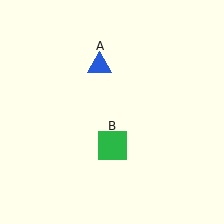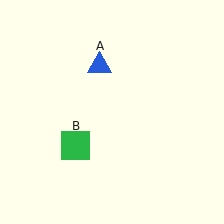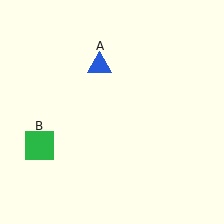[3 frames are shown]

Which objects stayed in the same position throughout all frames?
Blue triangle (object A) remained stationary.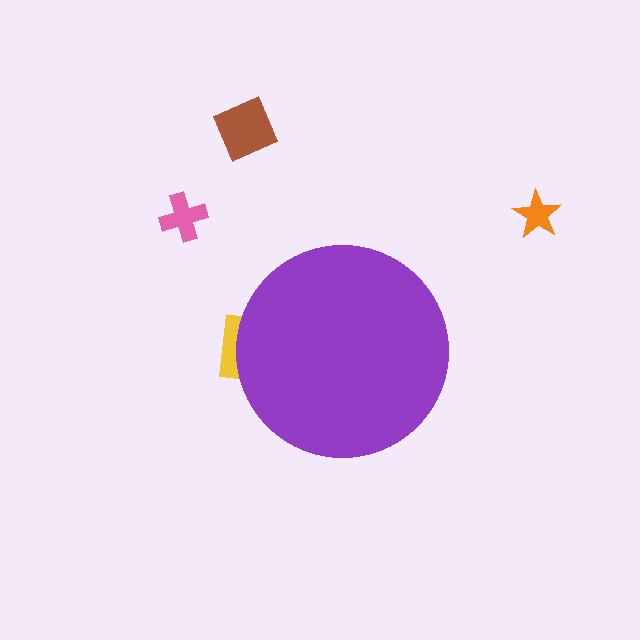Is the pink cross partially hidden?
No, the pink cross is fully visible.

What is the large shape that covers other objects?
A purple circle.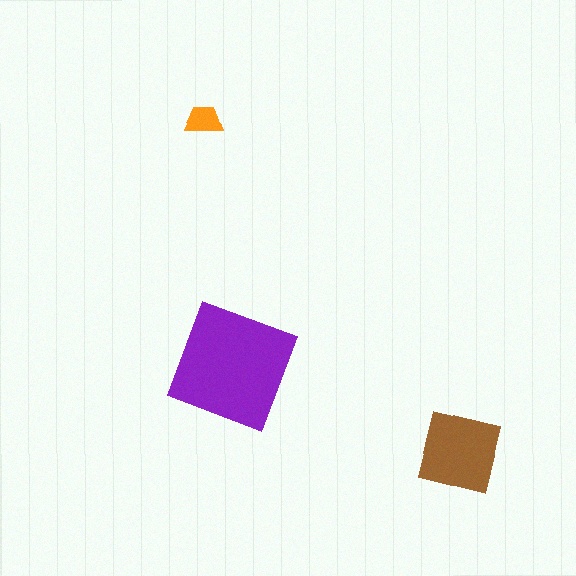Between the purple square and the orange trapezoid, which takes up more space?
The purple square.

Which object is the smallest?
The orange trapezoid.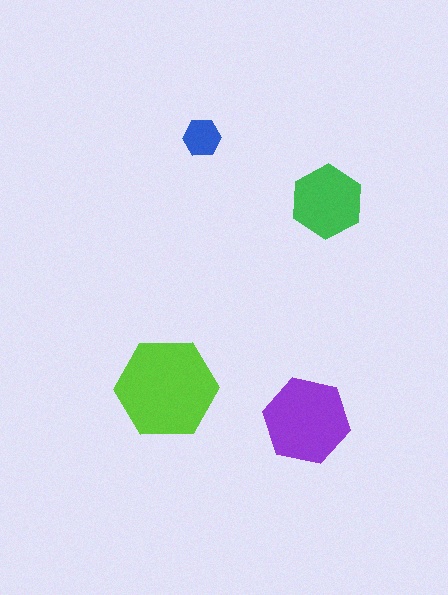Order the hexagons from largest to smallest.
the lime one, the purple one, the green one, the blue one.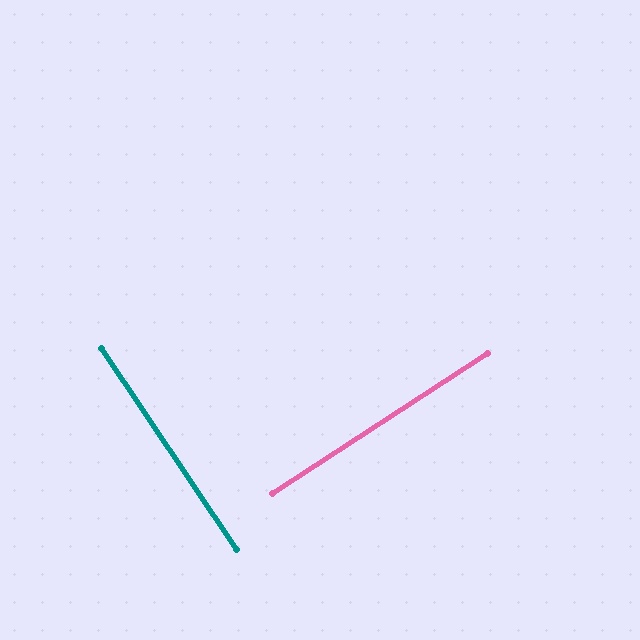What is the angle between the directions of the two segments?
Approximately 89 degrees.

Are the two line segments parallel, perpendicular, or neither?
Perpendicular — they meet at approximately 89°.